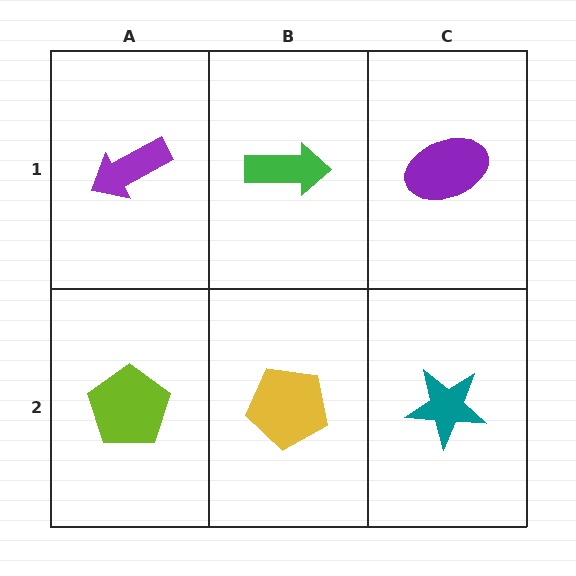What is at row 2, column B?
A yellow pentagon.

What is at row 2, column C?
A teal star.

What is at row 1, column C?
A purple ellipse.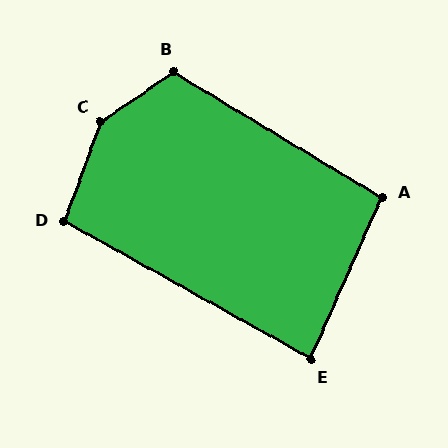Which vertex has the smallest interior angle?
E, at approximately 85 degrees.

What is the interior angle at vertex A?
Approximately 97 degrees (obtuse).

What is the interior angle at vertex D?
Approximately 99 degrees (obtuse).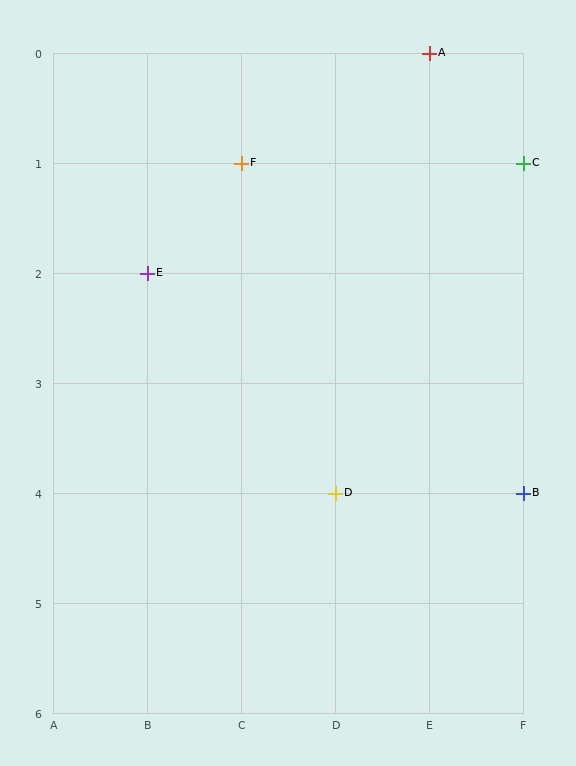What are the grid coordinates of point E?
Point E is at grid coordinates (B, 2).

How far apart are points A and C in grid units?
Points A and C are 1 column and 1 row apart (about 1.4 grid units diagonally).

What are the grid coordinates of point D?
Point D is at grid coordinates (D, 4).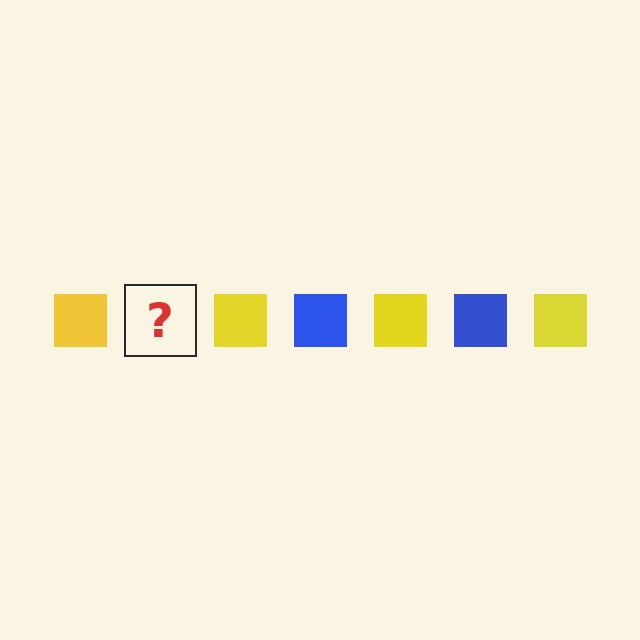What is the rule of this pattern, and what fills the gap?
The rule is that the pattern cycles through yellow, blue squares. The gap should be filled with a blue square.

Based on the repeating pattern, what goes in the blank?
The blank should be a blue square.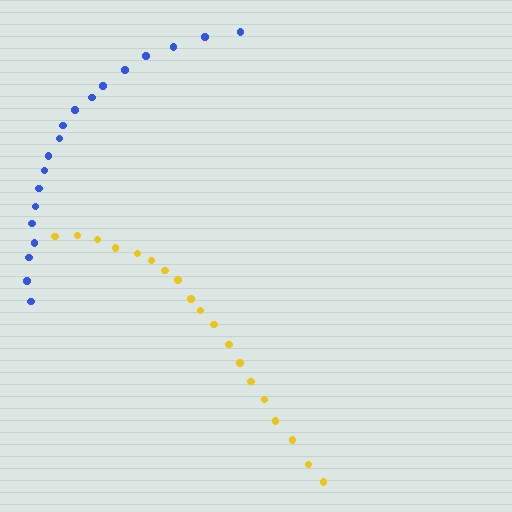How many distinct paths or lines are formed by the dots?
There are 2 distinct paths.